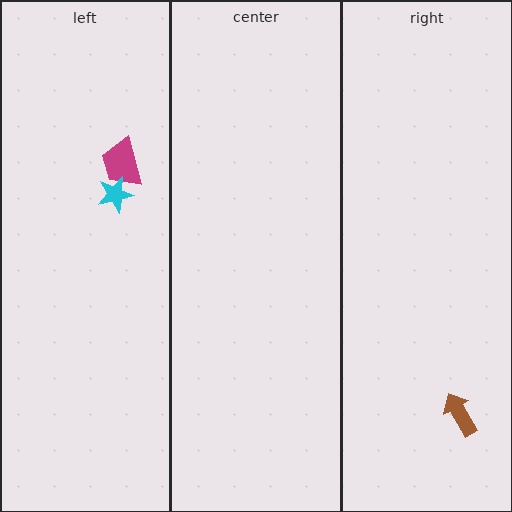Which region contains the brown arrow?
The right region.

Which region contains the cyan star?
The left region.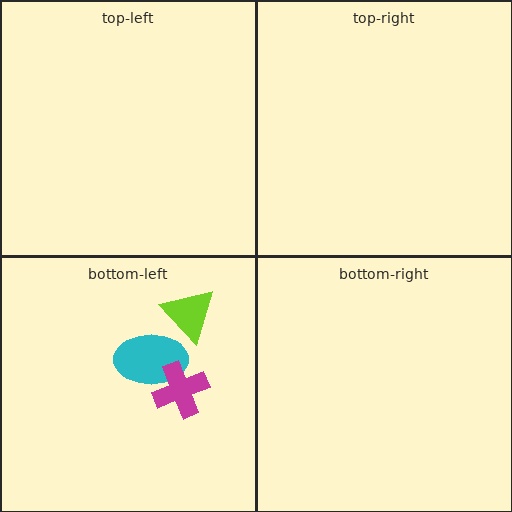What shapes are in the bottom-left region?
The lime triangle, the cyan ellipse, the magenta cross.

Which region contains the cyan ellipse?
The bottom-left region.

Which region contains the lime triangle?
The bottom-left region.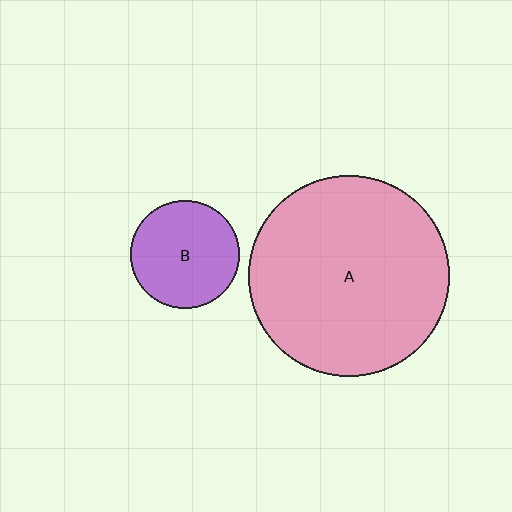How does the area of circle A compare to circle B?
Approximately 3.4 times.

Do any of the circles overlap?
No, none of the circles overlap.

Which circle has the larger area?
Circle A (pink).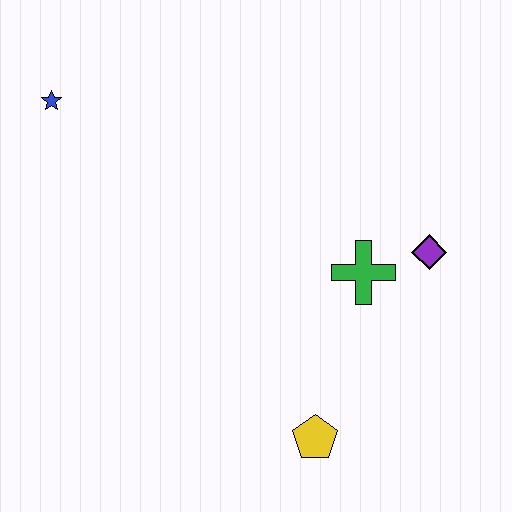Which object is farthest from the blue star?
The yellow pentagon is farthest from the blue star.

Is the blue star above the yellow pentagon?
Yes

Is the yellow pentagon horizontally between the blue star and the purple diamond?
Yes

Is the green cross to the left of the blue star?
No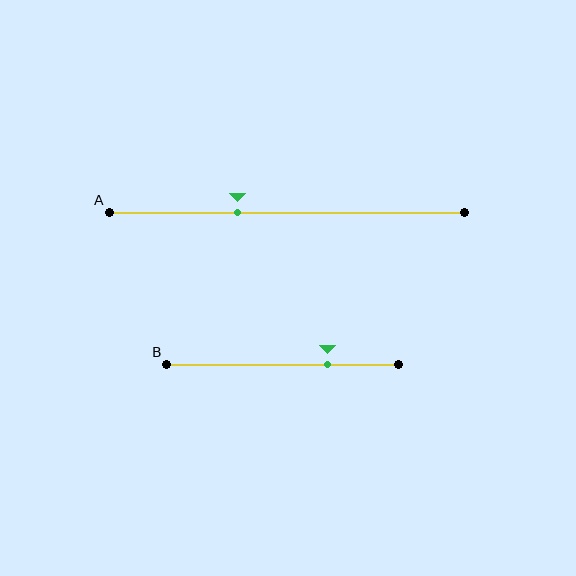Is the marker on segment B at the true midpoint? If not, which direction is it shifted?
No, the marker on segment B is shifted to the right by about 20% of the segment length.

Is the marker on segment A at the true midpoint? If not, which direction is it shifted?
No, the marker on segment A is shifted to the left by about 14% of the segment length.